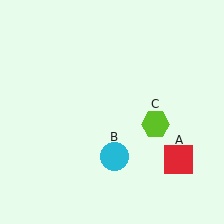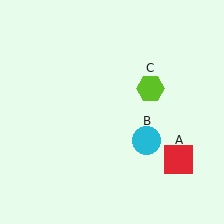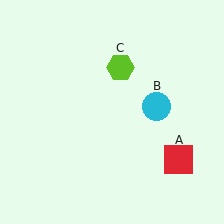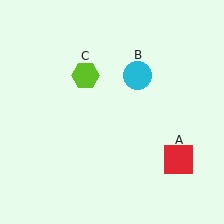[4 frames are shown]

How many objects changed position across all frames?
2 objects changed position: cyan circle (object B), lime hexagon (object C).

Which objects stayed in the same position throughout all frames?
Red square (object A) remained stationary.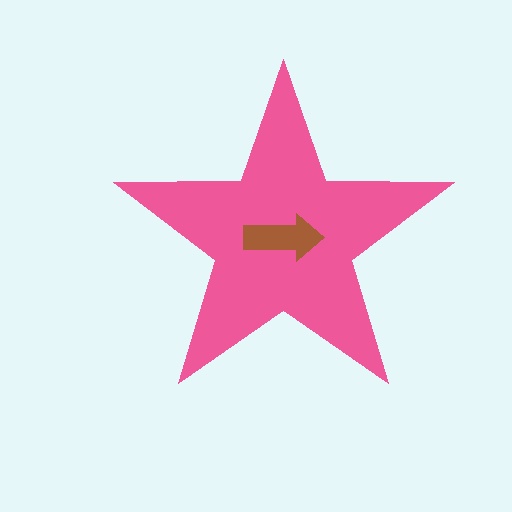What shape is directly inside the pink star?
The brown arrow.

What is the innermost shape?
The brown arrow.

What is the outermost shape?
The pink star.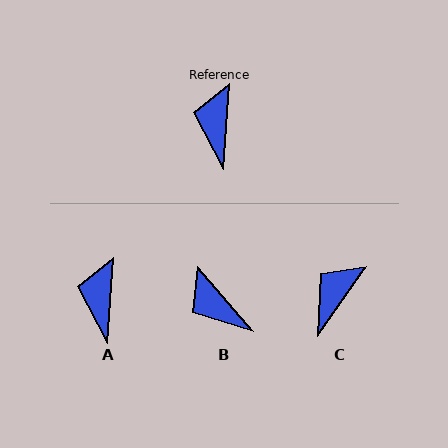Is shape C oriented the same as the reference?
No, it is off by about 31 degrees.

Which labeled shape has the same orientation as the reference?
A.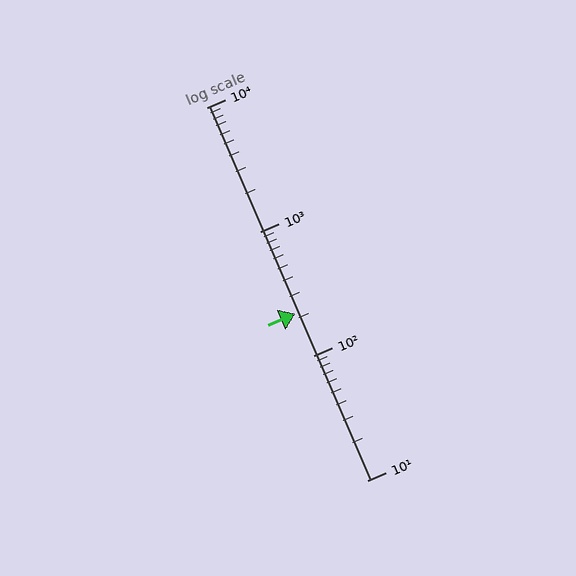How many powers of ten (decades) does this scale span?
The scale spans 3 decades, from 10 to 10000.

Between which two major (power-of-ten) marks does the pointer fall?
The pointer is between 100 and 1000.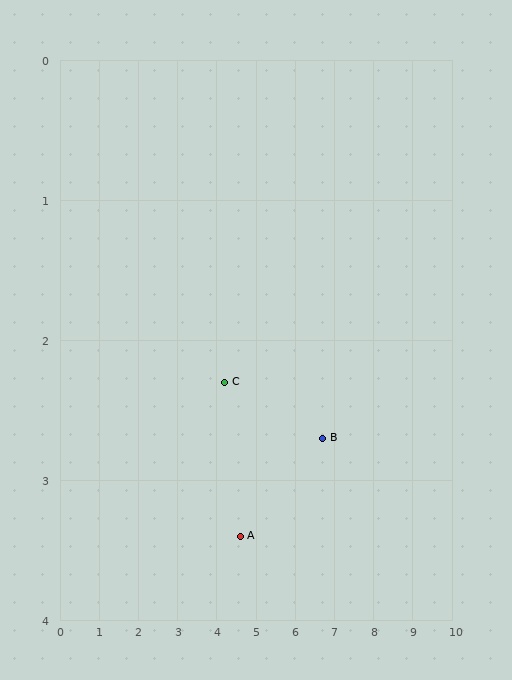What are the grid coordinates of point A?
Point A is at approximately (4.6, 3.4).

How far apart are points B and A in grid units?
Points B and A are about 2.2 grid units apart.